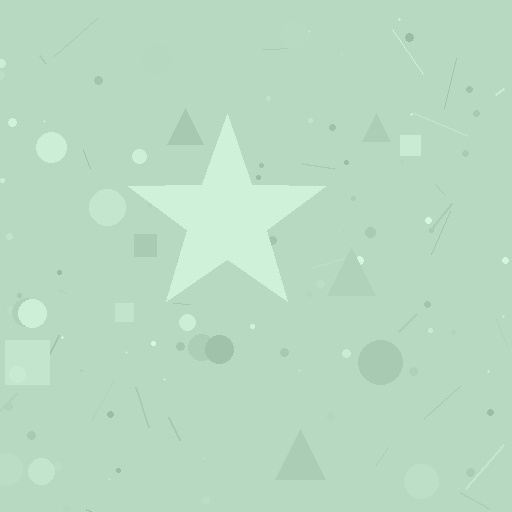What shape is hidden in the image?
A star is hidden in the image.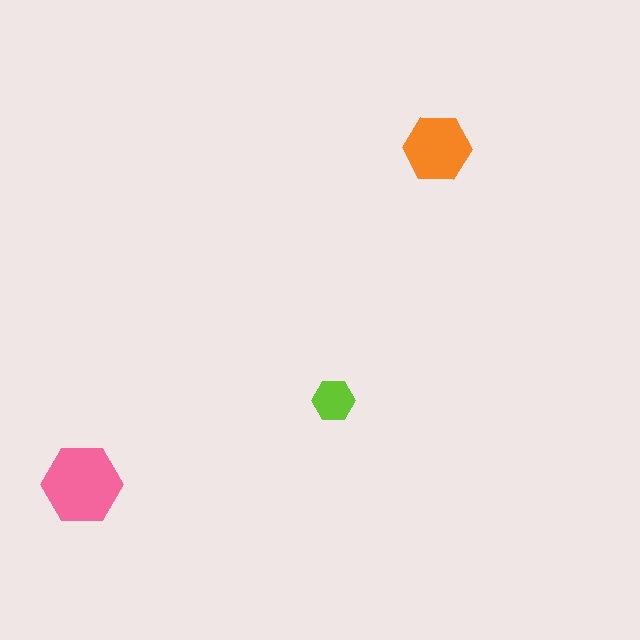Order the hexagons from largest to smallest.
the pink one, the orange one, the lime one.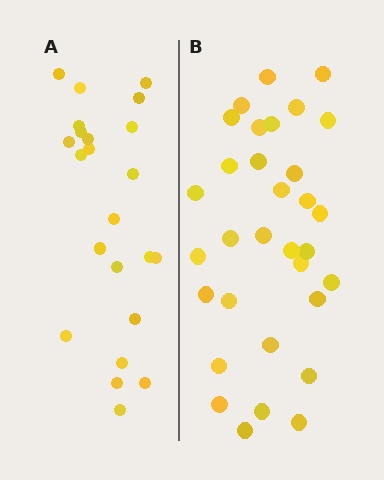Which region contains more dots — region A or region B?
Region B (the right region) has more dots.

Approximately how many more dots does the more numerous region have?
Region B has roughly 8 or so more dots than region A.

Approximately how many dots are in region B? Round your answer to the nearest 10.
About 30 dots. (The exact count is 32, which rounds to 30.)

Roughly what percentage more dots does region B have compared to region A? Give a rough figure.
About 40% more.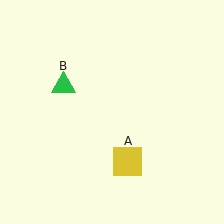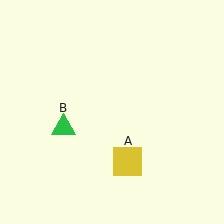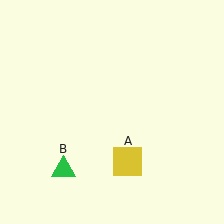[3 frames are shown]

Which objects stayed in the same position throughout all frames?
Yellow square (object A) remained stationary.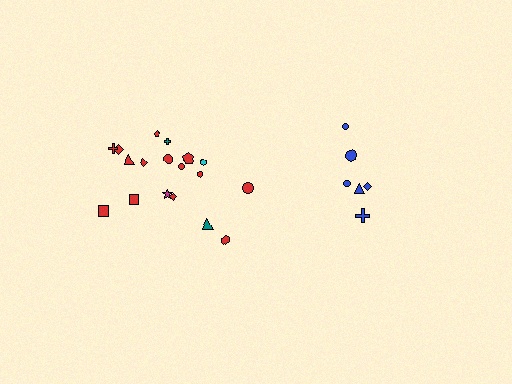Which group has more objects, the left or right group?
The left group.